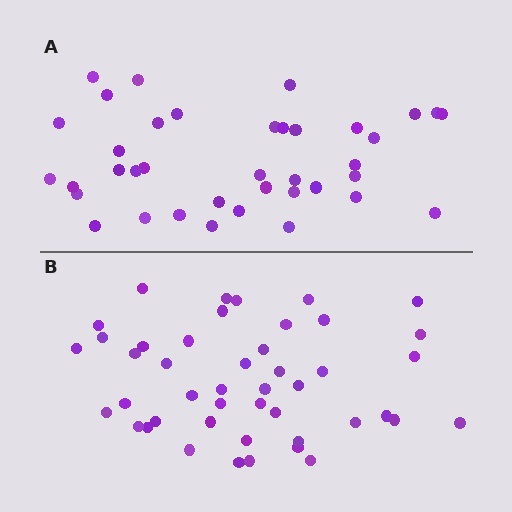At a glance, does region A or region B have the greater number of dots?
Region B (the bottom region) has more dots.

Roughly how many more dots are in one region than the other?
Region B has roughly 8 or so more dots than region A.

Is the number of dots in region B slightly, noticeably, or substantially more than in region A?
Region B has only slightly more — the two regions are fairly close. The ratio is roughly 1.2 to 1.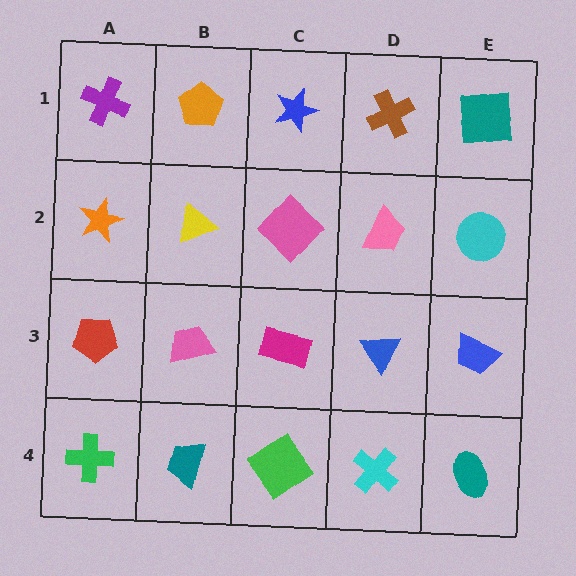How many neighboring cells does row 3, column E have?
3.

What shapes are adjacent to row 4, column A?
A red pentagon (row 3, column A), a teal trapezoid (row 4, column B).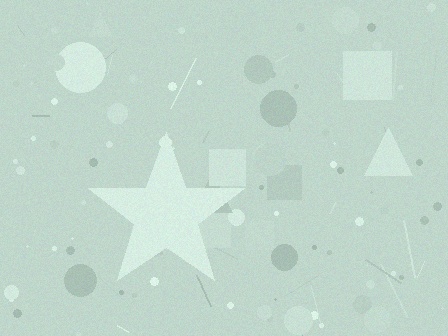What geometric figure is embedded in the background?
A star is embedded in the background.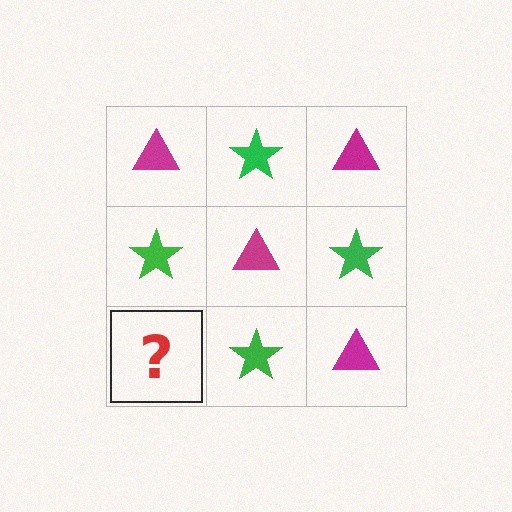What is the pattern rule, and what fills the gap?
The rule is that it alternates magenta triangle and green star in a checkerboard pattern. The gap should be filled with a magenta triangle.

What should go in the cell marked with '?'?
The missing cell should contain a magenta triangle.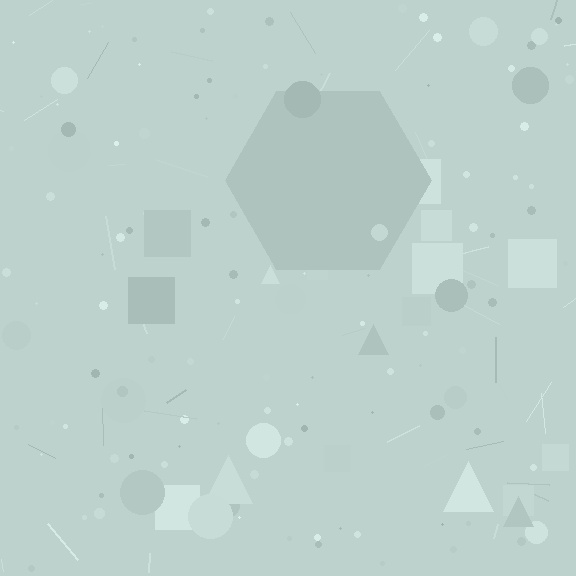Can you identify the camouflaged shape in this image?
The camouflaged shape is a hexagon.